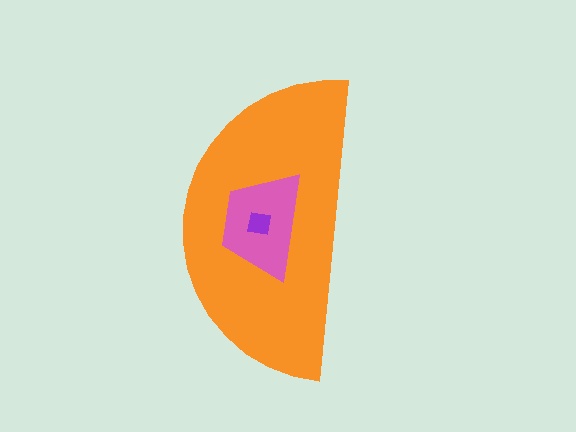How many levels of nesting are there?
3.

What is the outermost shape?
The orange semicircle.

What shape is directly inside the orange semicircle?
The pink trapezoid.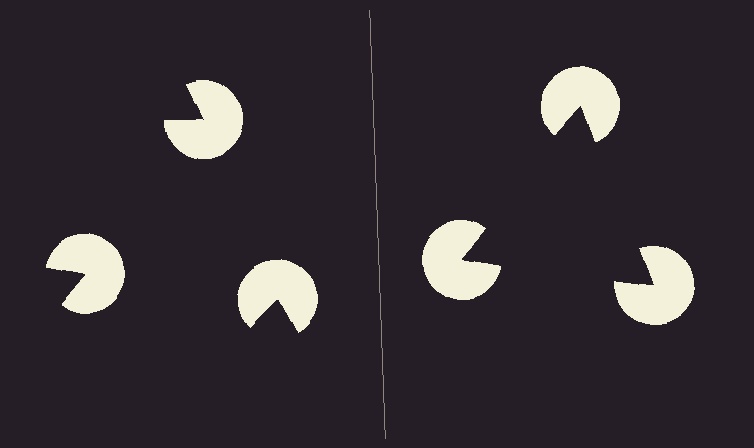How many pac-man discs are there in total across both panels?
6 — 3 on each side.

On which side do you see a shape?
An illusory triangle appears on the right side. On the left side the wedge cuts are rotated, so no coherent shape forms.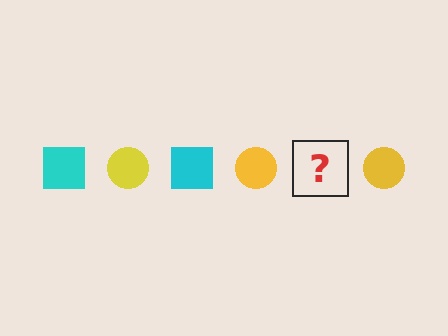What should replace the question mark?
The question mark should be replaced with a cyan square.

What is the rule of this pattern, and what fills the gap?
The rule is that the pattern alternates between cyan square and yellow circle. The gap should be filled with a cyan square.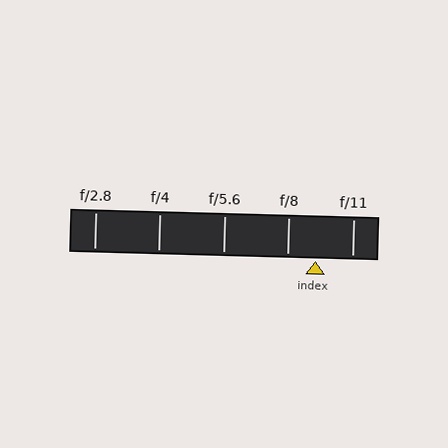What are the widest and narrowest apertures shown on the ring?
The widest aperture shown is f/2.8 and the narrowest is f/11.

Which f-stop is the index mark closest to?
The index mark is closest to f/8.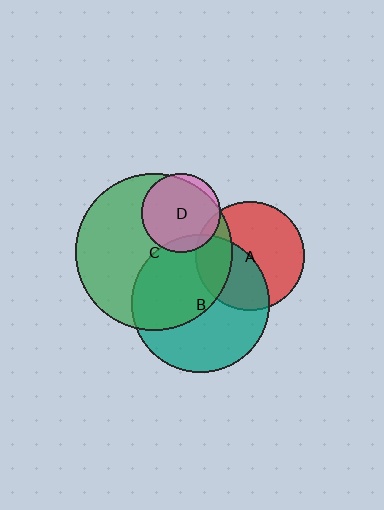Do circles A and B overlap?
Yes.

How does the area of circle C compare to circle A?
Approximately 2.1 times.